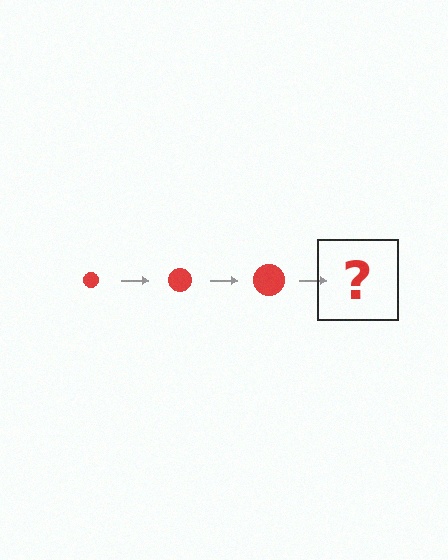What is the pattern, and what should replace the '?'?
The pattern is that the circle gets progressively larger each step. The '?' should be a red circle, larger than the previous one.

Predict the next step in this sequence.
The next step is a red circle, larger than the previous one.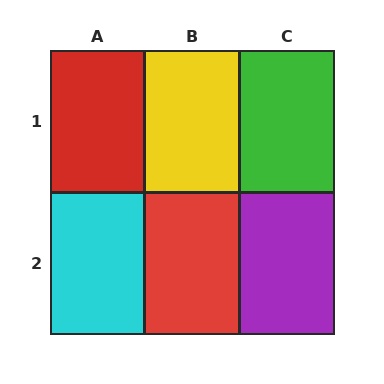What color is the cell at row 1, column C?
Green.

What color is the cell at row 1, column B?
Yellow.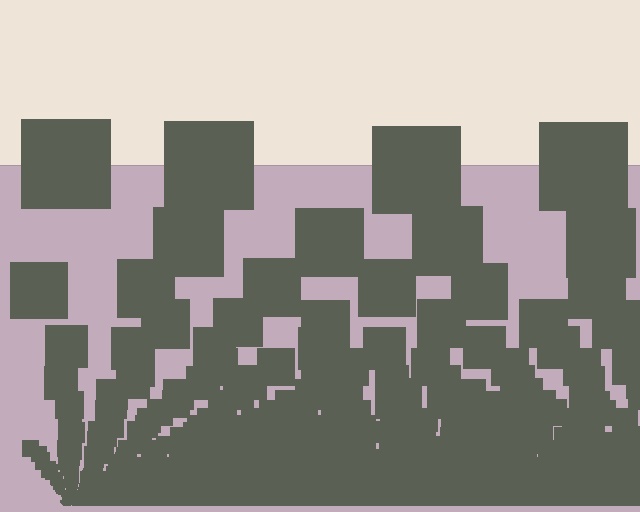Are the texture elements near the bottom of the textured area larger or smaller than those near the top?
Smaller. The gradient is inverted — elements near the bottom are smaller and denser.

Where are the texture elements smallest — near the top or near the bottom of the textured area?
Near the bottom.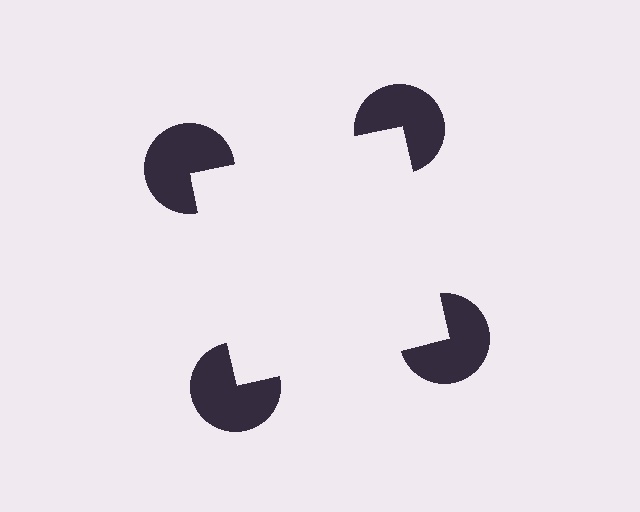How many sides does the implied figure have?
4 sides.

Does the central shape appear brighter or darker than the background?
It typically appears slightly brighter than the background, even though no actual brightness change is drawn.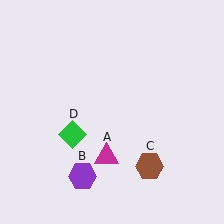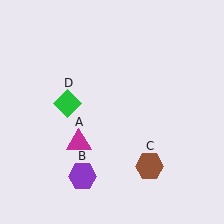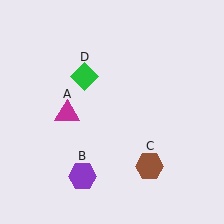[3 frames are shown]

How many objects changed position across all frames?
2 objects changed position: magenta triangle (object A), green diamond (object D).